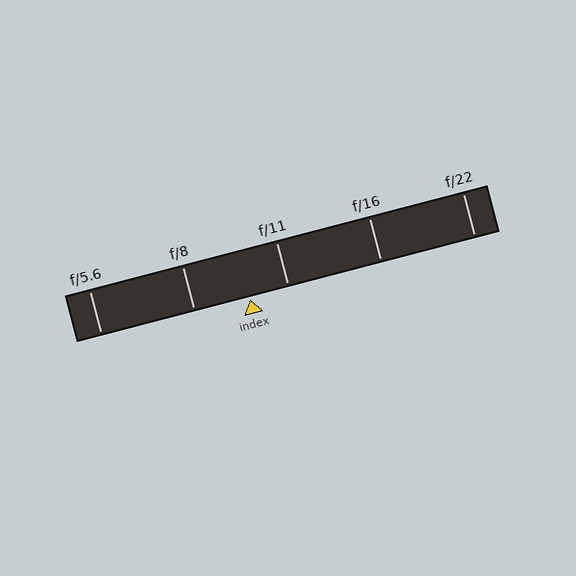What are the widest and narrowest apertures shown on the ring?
The widest aperture shown is f/5.6 and the narrowest is f/22.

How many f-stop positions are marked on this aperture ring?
There are 5 f-stop positions marked.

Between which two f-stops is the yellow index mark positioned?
The index mark is between f/8 and f/11.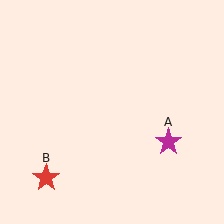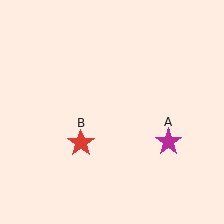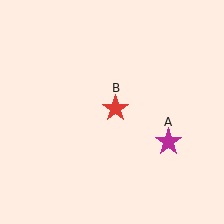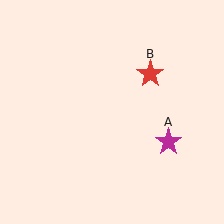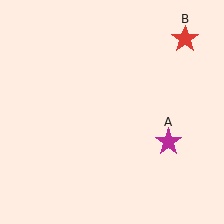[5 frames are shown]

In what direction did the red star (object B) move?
The red star (object B) moved up and to the right.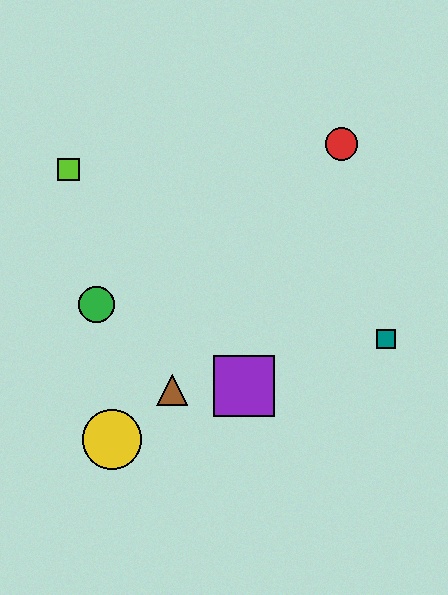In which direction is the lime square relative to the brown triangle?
The lime square is above the brown triangle.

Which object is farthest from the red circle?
The yellow circle is farthest from the red circle.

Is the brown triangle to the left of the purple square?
Yes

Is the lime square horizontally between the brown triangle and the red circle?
No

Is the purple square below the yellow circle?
No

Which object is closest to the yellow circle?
The brown triangle is closest to the yellow circle.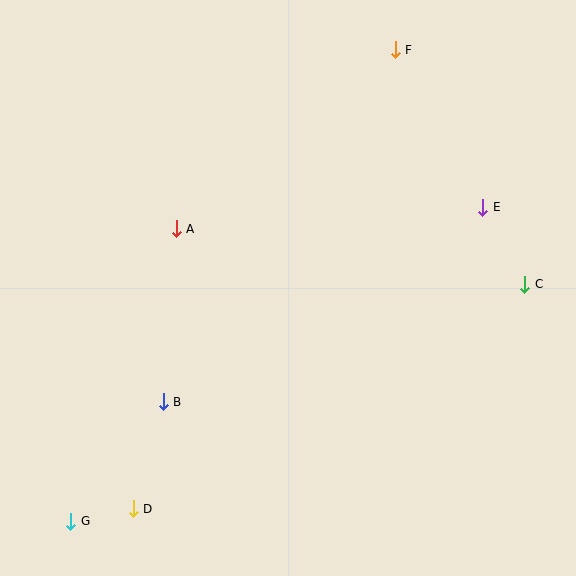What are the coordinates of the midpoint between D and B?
The midpoint between D and B is at (148, 455).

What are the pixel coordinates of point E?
Point E is at (483, 207).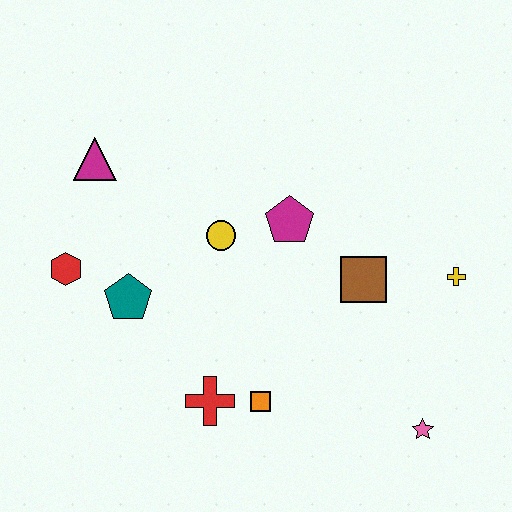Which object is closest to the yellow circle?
The magenta pentagon is closest to the yellow circle.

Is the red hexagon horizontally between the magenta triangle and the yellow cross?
No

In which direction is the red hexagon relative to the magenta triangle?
The red hexagon is below the magenta triangle.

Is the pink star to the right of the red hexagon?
Yes